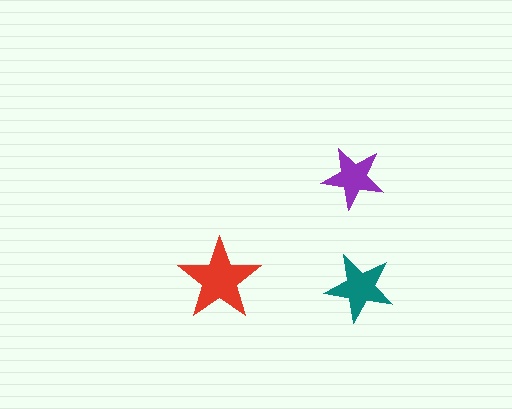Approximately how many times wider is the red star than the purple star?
About 1.5 times wider.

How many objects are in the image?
There are 3 objects in the image.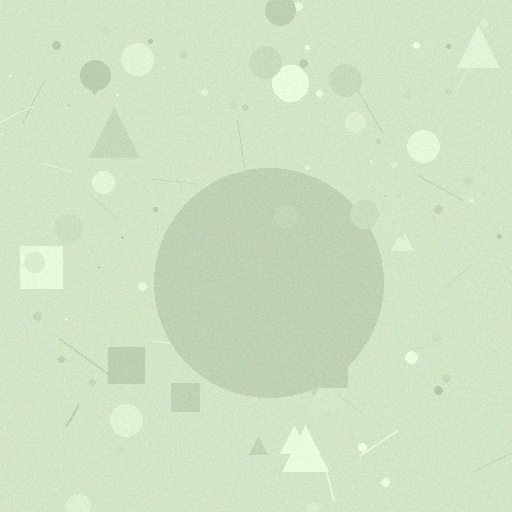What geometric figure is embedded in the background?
A circle is embedded in the background.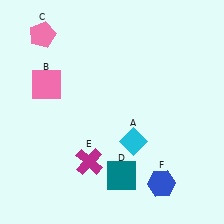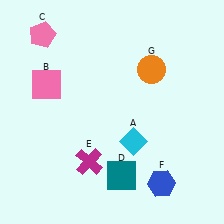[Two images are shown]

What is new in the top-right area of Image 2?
An orange circle (G) was added in the top-right area of Image 2.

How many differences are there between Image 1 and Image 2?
There is 1 difference between the two images.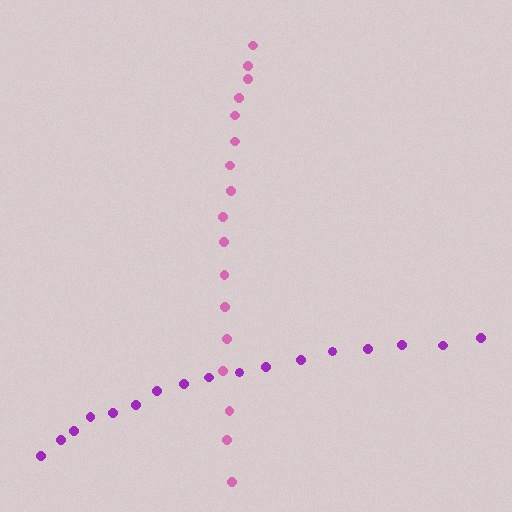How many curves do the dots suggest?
There are 2 distinct paths.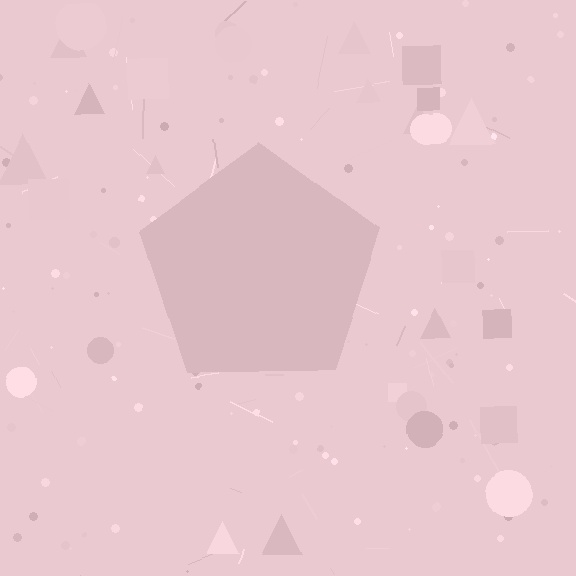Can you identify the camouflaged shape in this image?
The camouflaged shape is a pentagon.